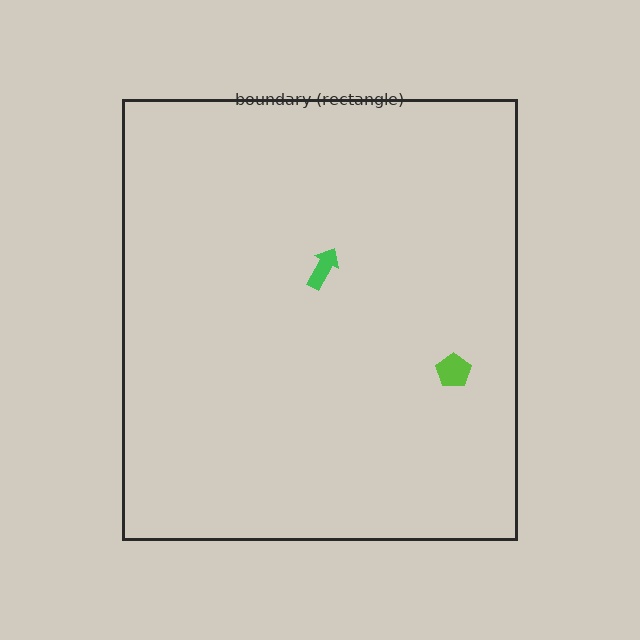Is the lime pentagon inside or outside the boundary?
Inside.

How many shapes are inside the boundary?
2 inside, 0 outside.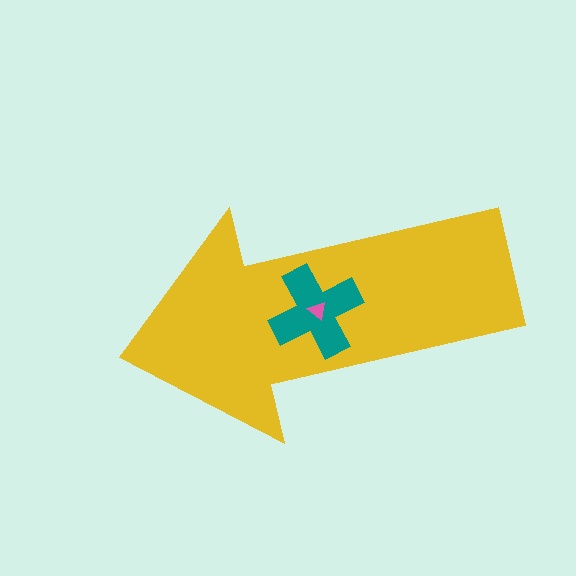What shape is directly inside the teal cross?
The pink triangle.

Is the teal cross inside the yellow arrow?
Yes.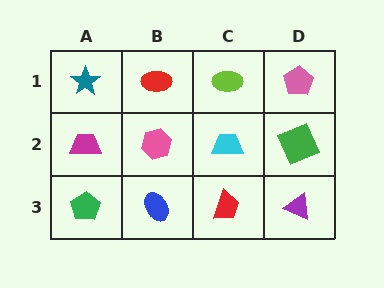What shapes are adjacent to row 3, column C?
A cyan trapezoid (row 2, column C), a blue ellipse (row 3, column B), a purple triangle (row 3, column D).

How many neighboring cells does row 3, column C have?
3.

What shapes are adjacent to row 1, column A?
A magenta trapezoid (row 2, column A), a red ellipse (row 1, column B).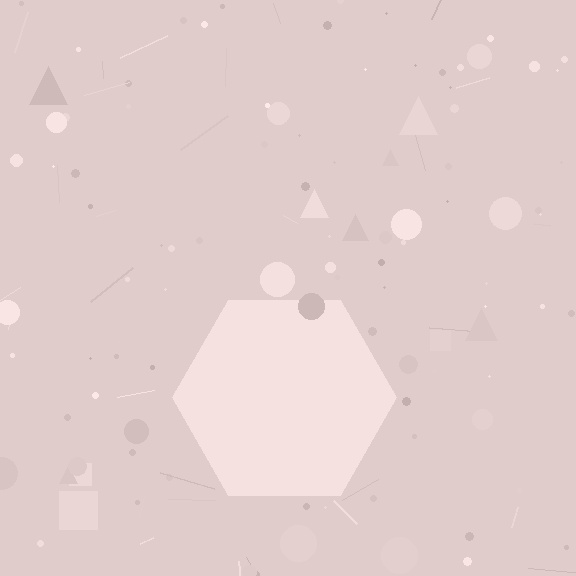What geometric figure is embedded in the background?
A hexagon is embedded in the background.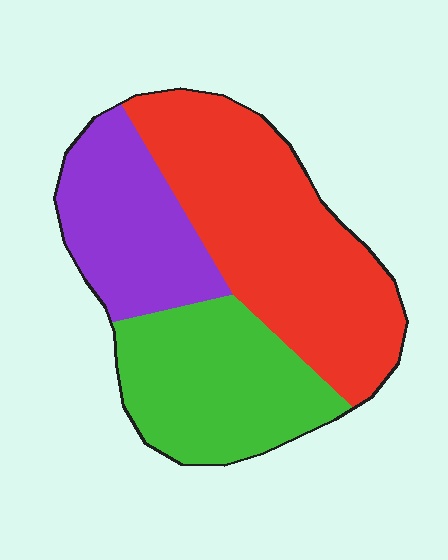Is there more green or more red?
Red.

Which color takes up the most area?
Red, at roughly 45%.